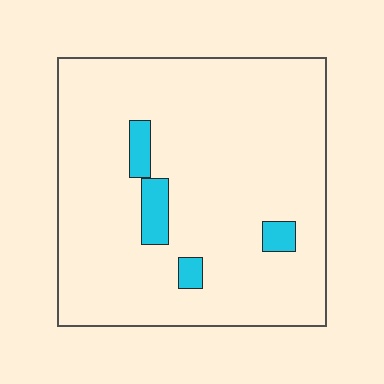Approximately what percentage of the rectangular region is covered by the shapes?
Approximately 5%.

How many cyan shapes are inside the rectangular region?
4.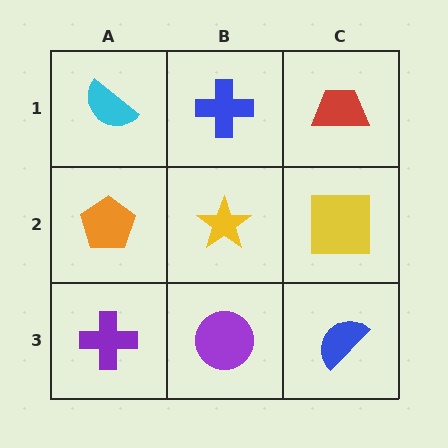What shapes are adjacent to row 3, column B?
A yellow star (row 2, column B), a purple cross (row 3, column A), a blue semicircle (row 3, column C).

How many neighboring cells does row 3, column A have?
2.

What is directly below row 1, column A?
An orange pentagon.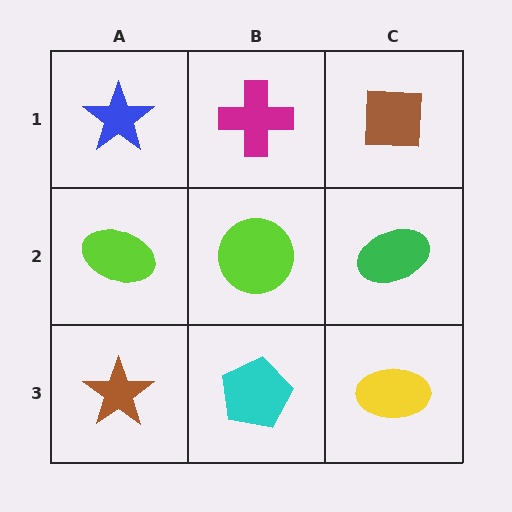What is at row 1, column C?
A brown square.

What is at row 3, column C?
A yellow ellipse.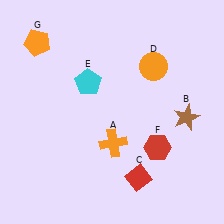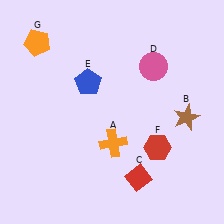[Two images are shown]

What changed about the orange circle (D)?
In Image 1, D is orange. In Image 2, it changed to pink.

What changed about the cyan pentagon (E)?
In Image 1, E is cyan. In Image 2, it changed to blue.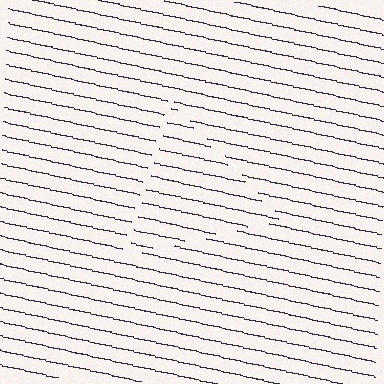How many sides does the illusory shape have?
3 sides — the line-ends trace a triangle.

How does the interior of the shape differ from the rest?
The interior of the shape contains the same grating, shifted by half a period — the contour is defined by the phase discontinuity where line-ends from the inner and outer gratings abut.